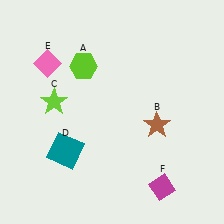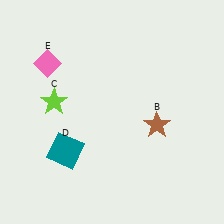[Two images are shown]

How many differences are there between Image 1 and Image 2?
There are 2 differences between the two images.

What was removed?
The lime hexagon (A), the magenta diamond (F) were removed in Image 2.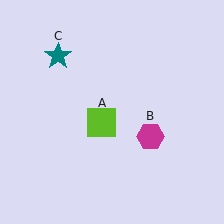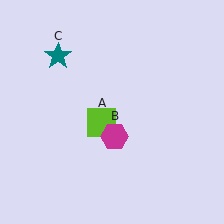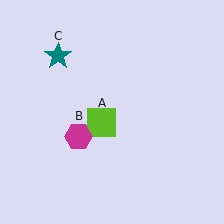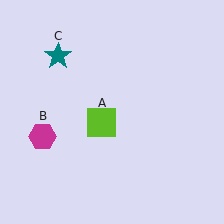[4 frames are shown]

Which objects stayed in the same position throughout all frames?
Lime square (object A) and teal star (object C) remained stationary.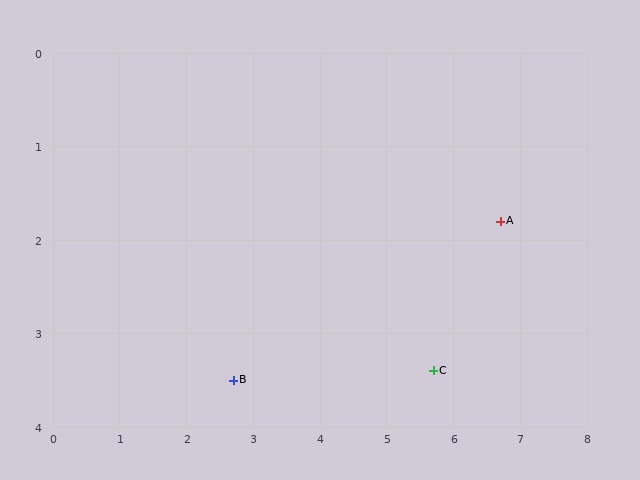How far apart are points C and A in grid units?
Points C and A are about 1.9 grid units apart.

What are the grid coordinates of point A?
Point A is at approximately (6.7, 1.8).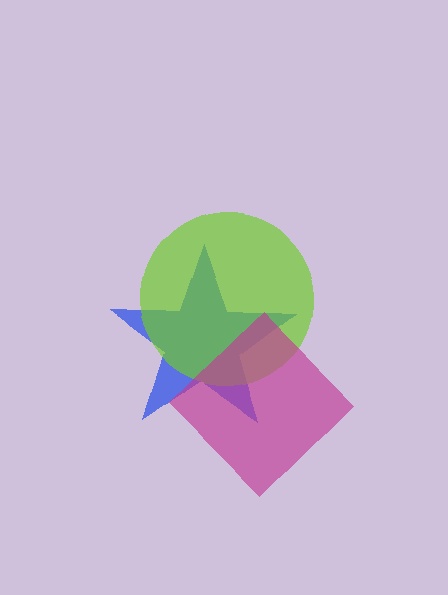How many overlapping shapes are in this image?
There are 3 overlapping shapes in the image.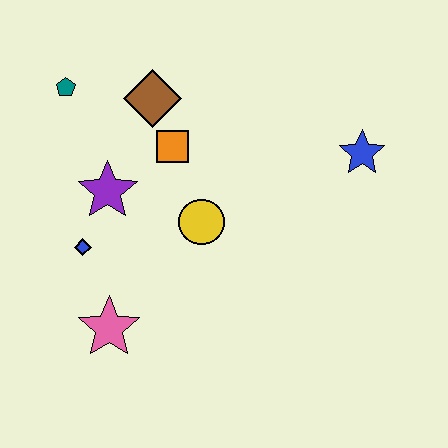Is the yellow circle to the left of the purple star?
No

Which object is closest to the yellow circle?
The orange square is closest to the yellow circle.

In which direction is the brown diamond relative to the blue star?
The brown diamond is to the left of the blue star.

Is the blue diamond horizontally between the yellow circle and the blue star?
No